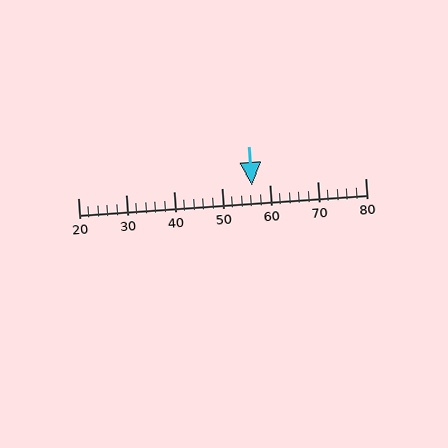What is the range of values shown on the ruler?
The ruler shows values from 20 to 80.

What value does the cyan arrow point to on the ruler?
The cyan arrow points to approximately 56.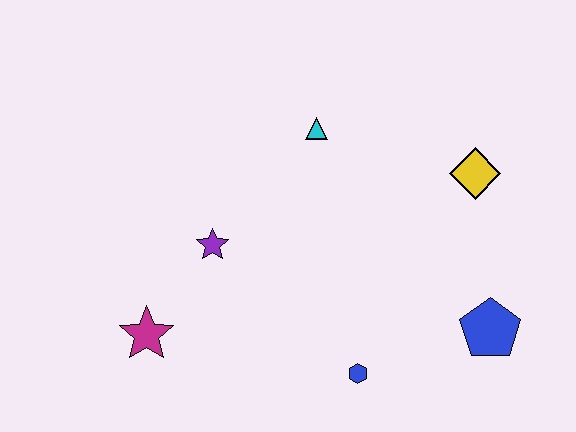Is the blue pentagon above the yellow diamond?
No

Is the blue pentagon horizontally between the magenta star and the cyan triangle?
No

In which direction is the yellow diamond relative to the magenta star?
The yellow diamond is to the right of the magenta star.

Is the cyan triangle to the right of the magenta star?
Yes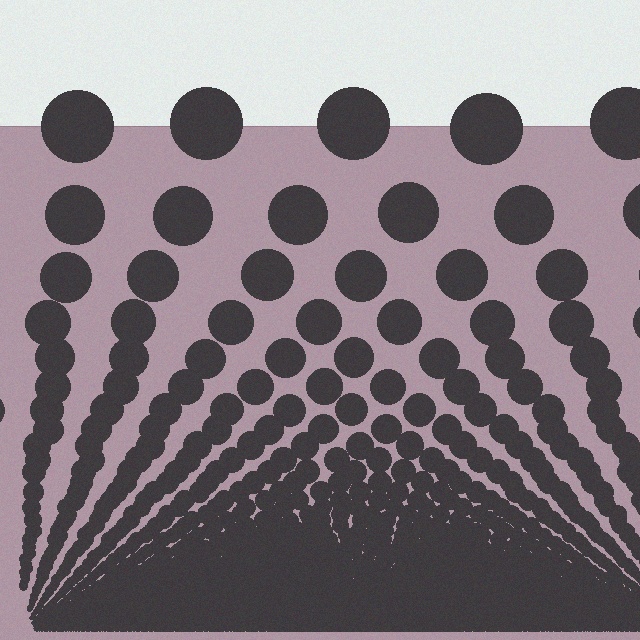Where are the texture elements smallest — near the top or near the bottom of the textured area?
Near the bottom.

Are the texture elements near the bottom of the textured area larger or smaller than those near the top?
Smaller. The gradient is inverted — elements near the bottom are smaller and denser.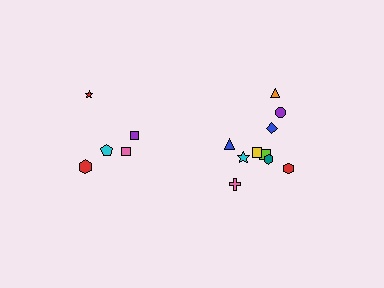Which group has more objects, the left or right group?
The right group.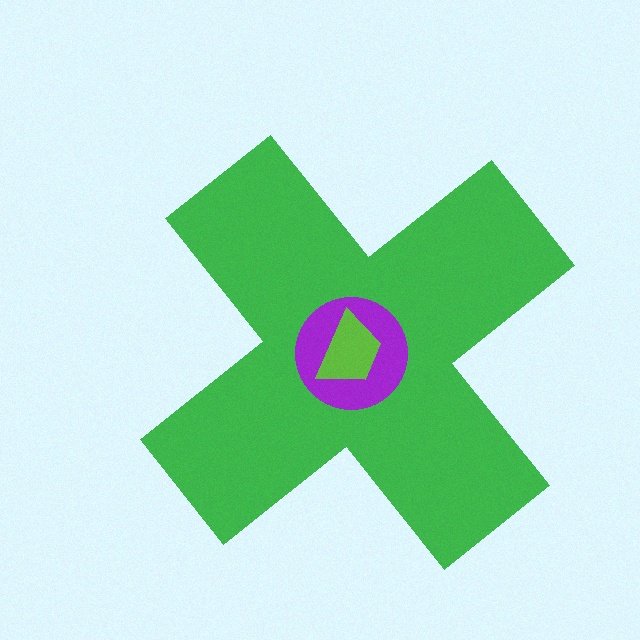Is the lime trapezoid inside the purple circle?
Yes.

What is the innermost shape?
The lime trapezoid.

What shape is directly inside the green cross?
The purple circle.